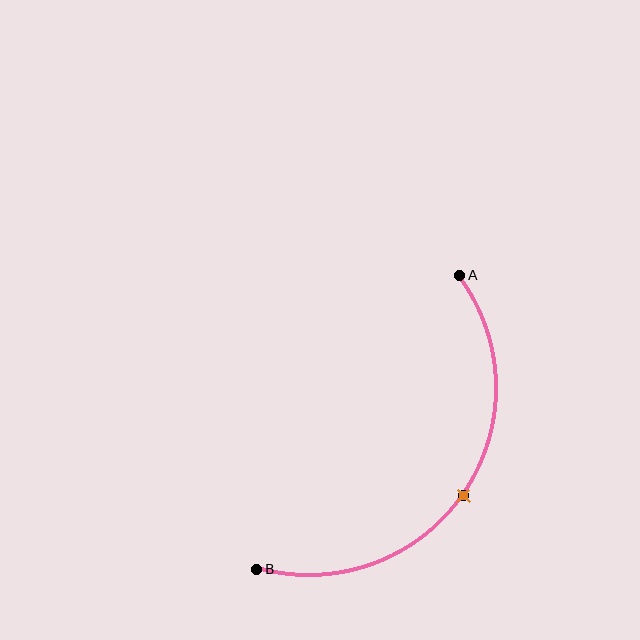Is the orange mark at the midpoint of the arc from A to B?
Yes. The orange mark lies on the arc at equal arc-length from both A and B — it is the arc midpoint.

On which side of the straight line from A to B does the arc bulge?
The arc bulges below and to the right of the straight line connecting A and B.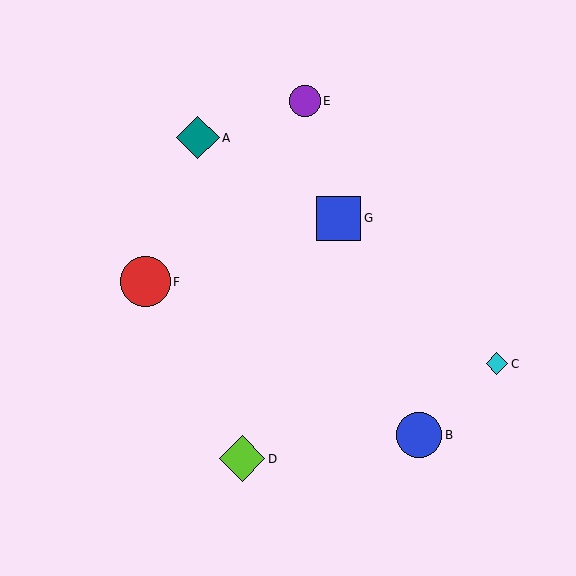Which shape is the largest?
The red circle (labeled F) is the largest.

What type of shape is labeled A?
Shape A is a teal diamond.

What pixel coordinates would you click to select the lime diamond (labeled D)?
Click at (242, 459) to select the lime diamond D.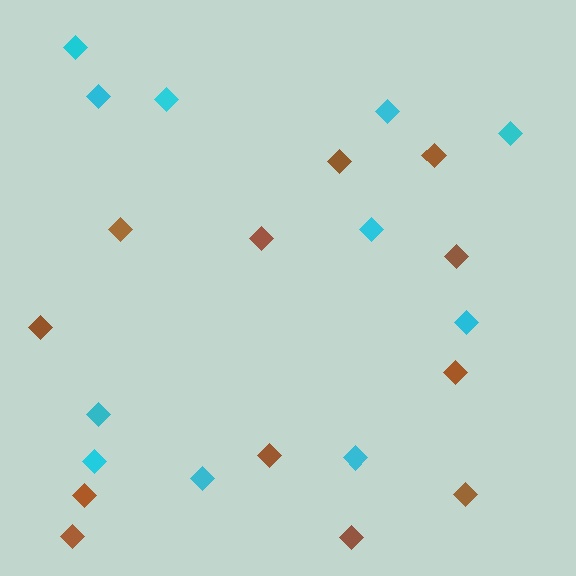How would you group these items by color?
There are 2 groups: one group of brown diamonds (12) and one group of cyan diamonds (11).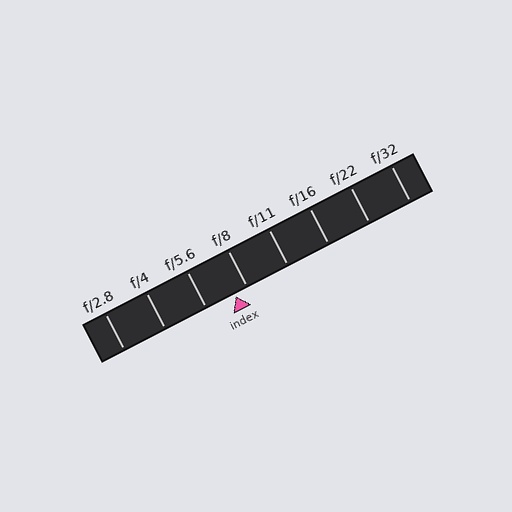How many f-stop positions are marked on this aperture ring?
There are 8 f-stop positions marked.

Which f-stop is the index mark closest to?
The index mark is closest to f/8.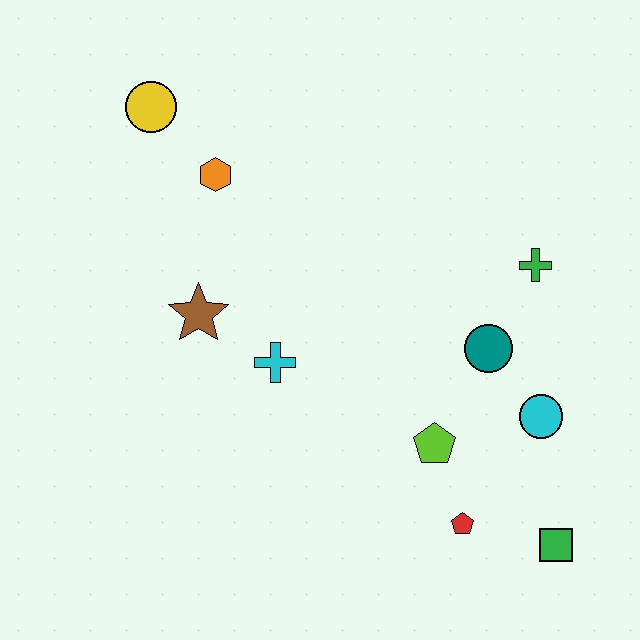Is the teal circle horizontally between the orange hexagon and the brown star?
No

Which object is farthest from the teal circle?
The yellow circle is farthest from the teal circle.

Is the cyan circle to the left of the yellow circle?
No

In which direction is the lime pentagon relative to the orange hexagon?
The lime pentagon is below the orange hexagon.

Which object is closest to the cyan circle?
The teal circle is closest to the cyan circle.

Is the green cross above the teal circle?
Yes